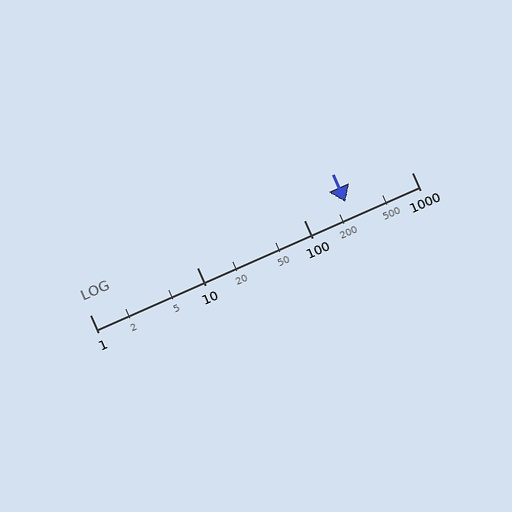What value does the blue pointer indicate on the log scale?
The pointer indicates approximately 240.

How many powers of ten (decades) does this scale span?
The scale spans 3 decades, from 1 to 1000.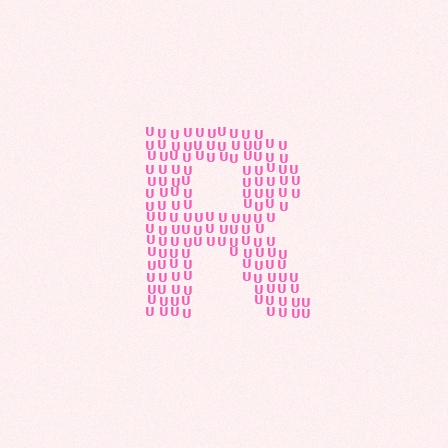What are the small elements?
The small elements are letter U's.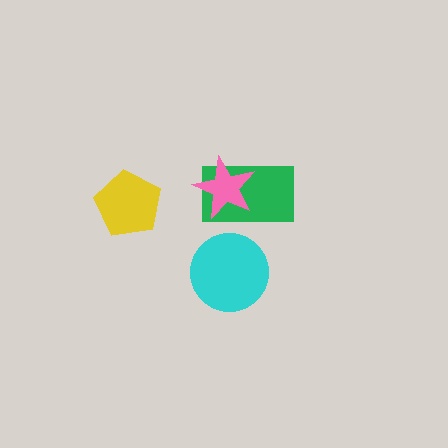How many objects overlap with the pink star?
1 object overlaps with the pink star.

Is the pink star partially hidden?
No, no other shape covers it.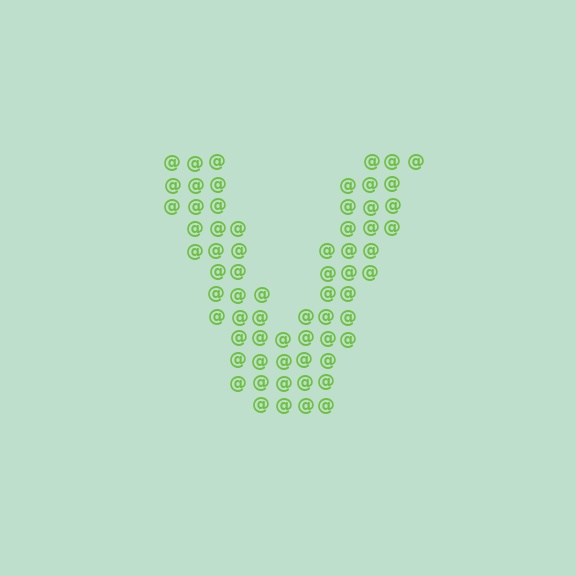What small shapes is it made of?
It is made of small at signs.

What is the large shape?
The large shape is the letter V.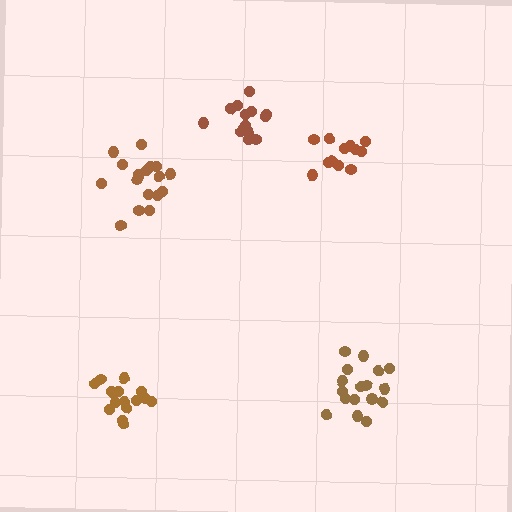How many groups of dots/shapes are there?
There are 5 groups.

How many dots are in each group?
Group 1: 17 dots, Group 2: 16 dots, Group 3: 17 dots, Group 4: 14 dots, Group 5: 13 dots (77 total).